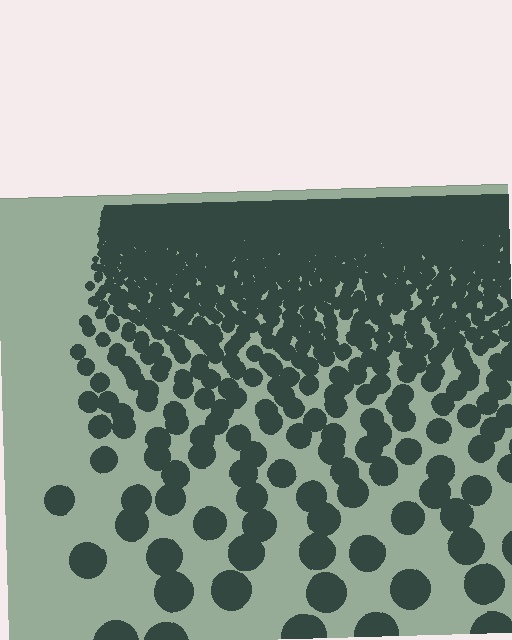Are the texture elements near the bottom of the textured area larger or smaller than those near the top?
Larger. Near the bottom, elements are closer to the viewer and appear at a bigger on-screen size.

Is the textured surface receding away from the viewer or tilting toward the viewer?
The surface is receding away from the viewer. Texture elements get smaller and denser toward the top.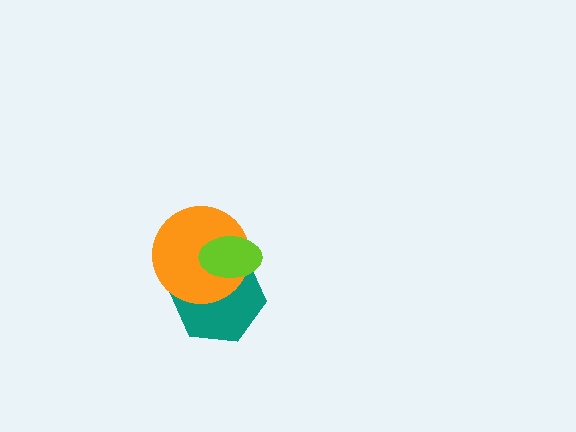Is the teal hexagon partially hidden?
Yes, it is partially covered by another shape.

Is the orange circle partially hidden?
Yes, it is partially covered by another shape.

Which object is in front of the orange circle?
The lime ellipse is in front of the orange circle.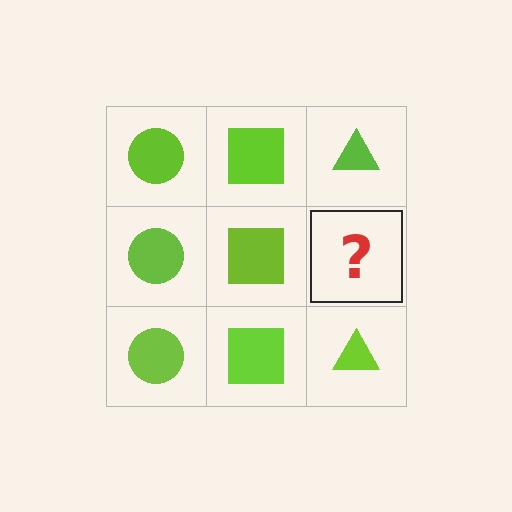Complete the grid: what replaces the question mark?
The question mark should be replaced with a lime triangle.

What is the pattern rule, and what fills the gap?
The rule is that each column has a consistent shape. The gap should be filled with a lime triangle.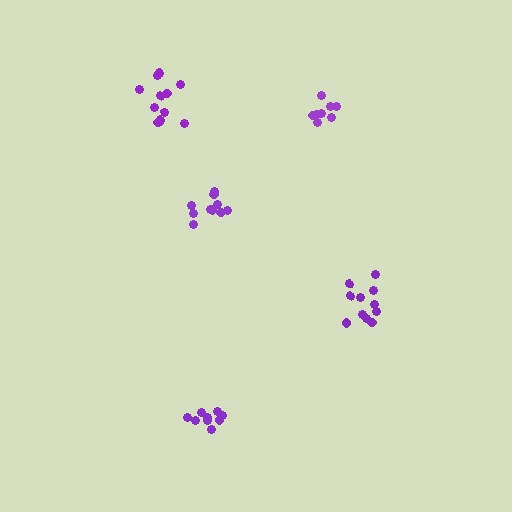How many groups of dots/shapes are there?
There are 5 groups.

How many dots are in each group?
Group 1: 10 dots, Group 2: 11 dots, Group 3: 8 dots, Group 4: 9 dots, Group 5: 11 dots (49 total).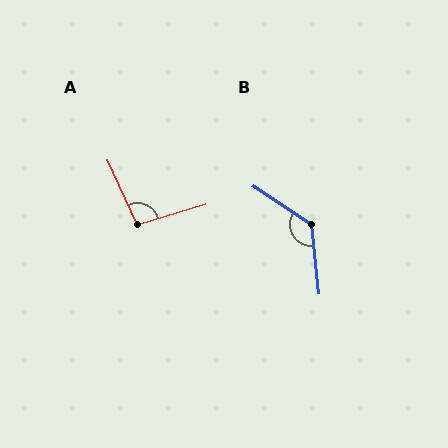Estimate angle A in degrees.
Approximately 99 degrees.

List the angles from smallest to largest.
A (99°), B (130°).